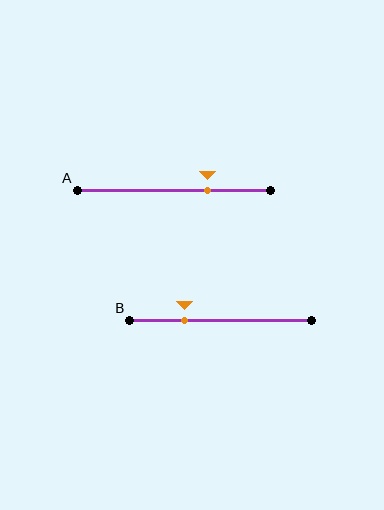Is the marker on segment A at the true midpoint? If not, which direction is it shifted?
No, the marker on segment A is shifted to the right by about 18% of the segment length.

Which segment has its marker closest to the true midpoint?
Segment A has its marker closest to the true midpoint.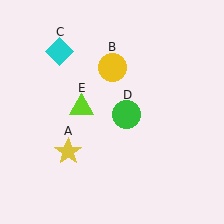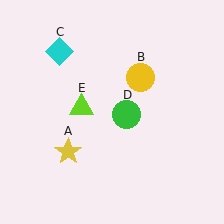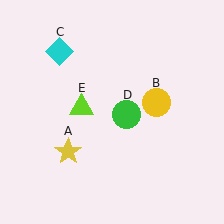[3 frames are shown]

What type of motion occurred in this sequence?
The yellow circle (object B) rotated clockwise around the center of the scene.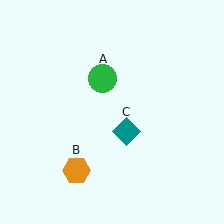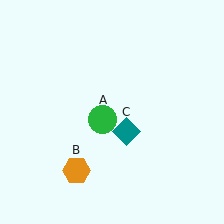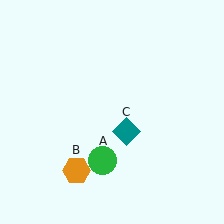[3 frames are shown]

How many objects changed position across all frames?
1 object changed position: green circle (object A).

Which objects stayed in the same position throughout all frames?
Orange hexagon (object B) and teal diamond (object C) remained stationary.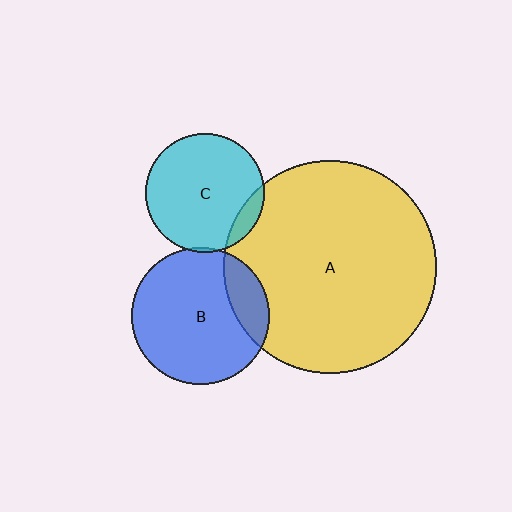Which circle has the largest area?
Circle A (yellow).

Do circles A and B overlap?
Yes.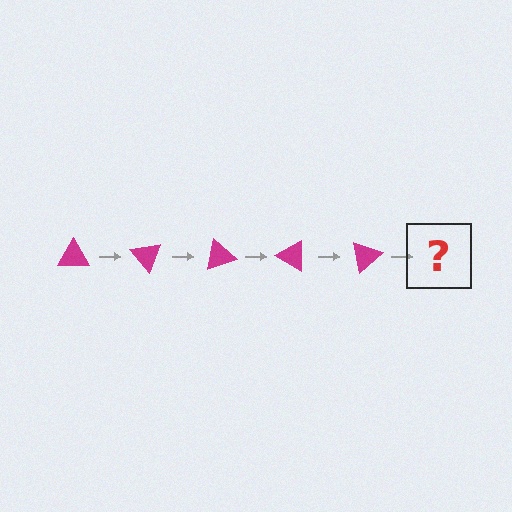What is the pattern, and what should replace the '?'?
The pattern is that the triangle rotates 50 degrees each step. The '?' should be a magenta triangle rotated 250 degrees.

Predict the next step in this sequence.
The next step is a magenta triangle rotated 250 degrees.